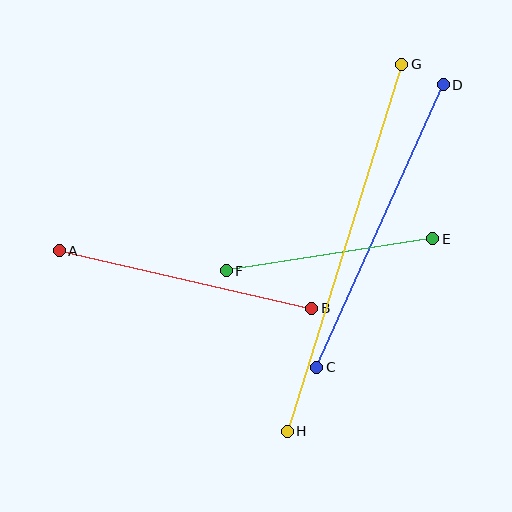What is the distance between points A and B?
The distance is approximately 259 pixels.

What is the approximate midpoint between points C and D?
The midpoint is at approximately (380, 226) pixels.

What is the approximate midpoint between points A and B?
The midpoint is at approximately (186, 280) pixels.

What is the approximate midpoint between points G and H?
The midpoint is at approximately (344, 248) pixels.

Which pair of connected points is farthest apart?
Points G and H are farthest apart.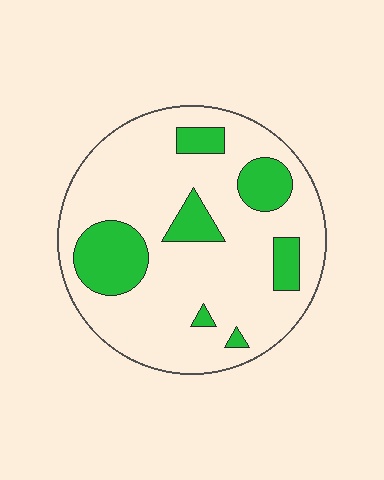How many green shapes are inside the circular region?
7.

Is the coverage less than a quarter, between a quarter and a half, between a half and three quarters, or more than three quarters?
Less than a quarter.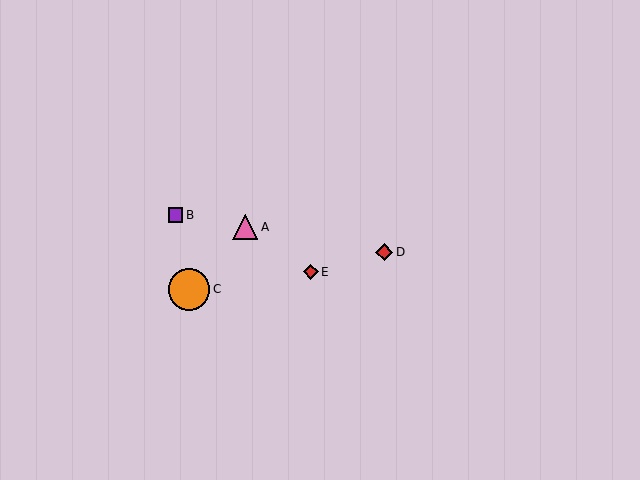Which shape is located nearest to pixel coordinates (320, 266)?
The red diamond (labeled E) at (311, 272) is nearest to that location.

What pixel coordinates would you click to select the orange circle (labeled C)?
Click at (189, 289) to select the orange circle C.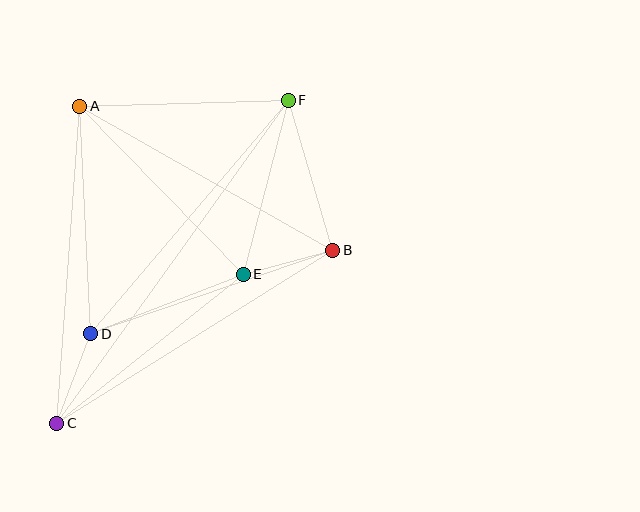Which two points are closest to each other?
Points B and E are closest to each other.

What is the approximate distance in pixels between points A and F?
The distance between A and F is approximately 208 pixels.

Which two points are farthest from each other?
Points C and F are farthest from each other.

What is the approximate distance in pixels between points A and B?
The distance between A and B is approximately 291 pixels.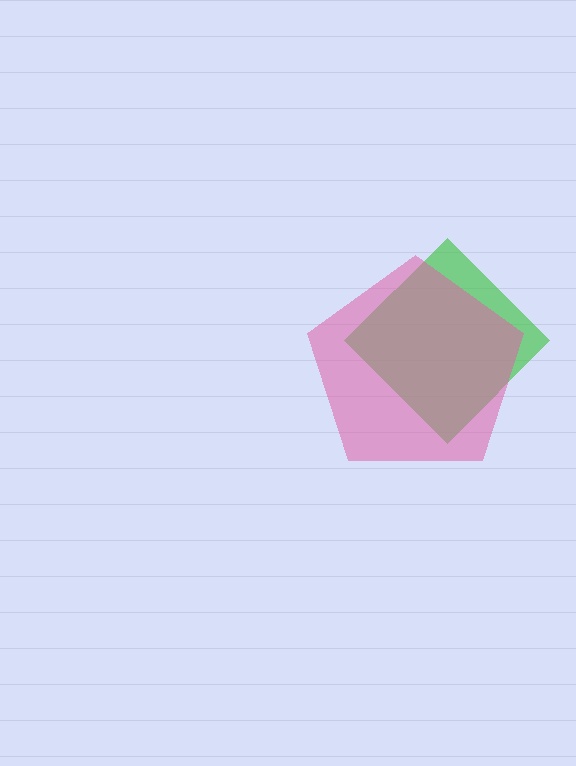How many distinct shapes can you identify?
There are 2 distinct shapes: a green diamond, a pink pentagon.